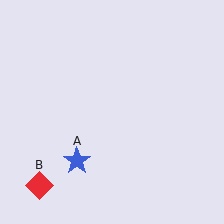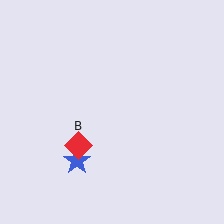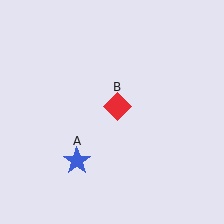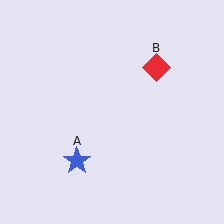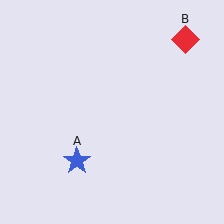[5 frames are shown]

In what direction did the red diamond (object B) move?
The red diamond (object B) moved up and to the right.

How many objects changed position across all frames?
1 object changed position: red diamond (object B).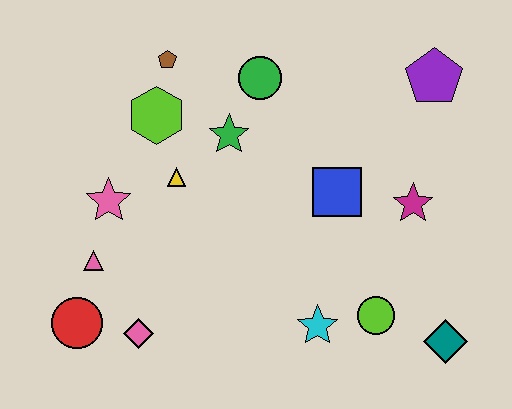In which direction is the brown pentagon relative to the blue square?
The brown pentagon is to the left of the blue square.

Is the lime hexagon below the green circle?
Yes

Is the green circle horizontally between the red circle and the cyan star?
Yes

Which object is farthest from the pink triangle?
The purple pentagon is farthest from the pink triangle.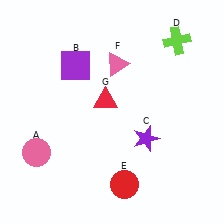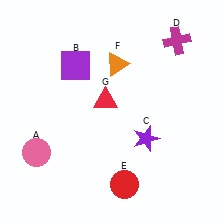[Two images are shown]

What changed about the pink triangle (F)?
In Image 1, F is pink. In Image 2, it changed to orange.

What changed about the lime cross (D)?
In Image 1, D is lime. In Image 2, it changed to magenta.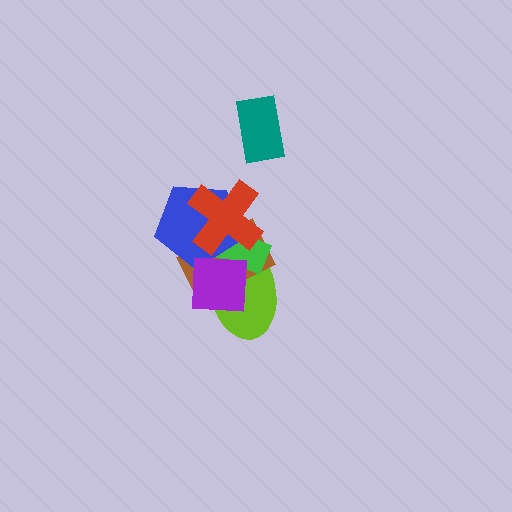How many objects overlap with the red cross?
5 objects overlap with the red cross.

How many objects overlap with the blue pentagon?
5 objects overlap with the blue pentagon.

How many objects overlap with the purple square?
5 objects overlap with the purple square.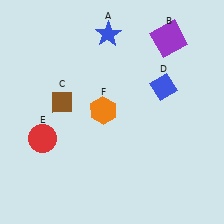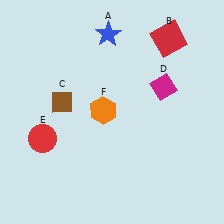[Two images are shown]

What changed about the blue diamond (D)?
In Image 1, D is blue. In Image 2, it changed to magenta.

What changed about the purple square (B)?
In Image 1, B is purple. In Image 2, it changed to red.